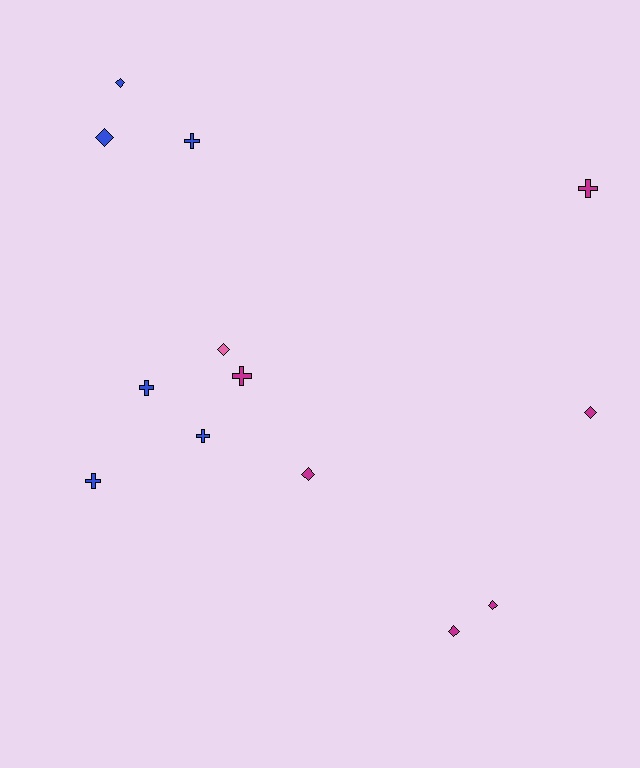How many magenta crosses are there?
There are 2 magenta crosses.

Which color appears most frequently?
Blue, with 6 objects.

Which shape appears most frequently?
Diamond, with 7 objects.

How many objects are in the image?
There are 13 objects.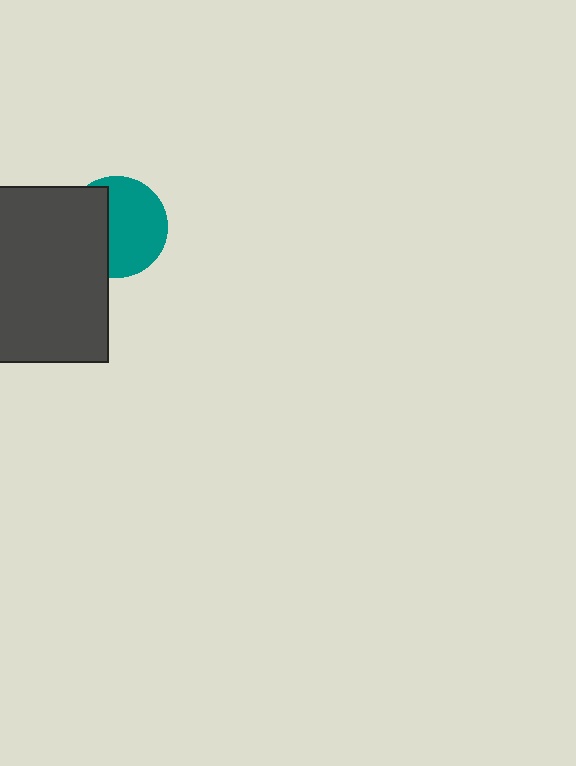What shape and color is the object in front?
The object in front is a dark gray rectangle.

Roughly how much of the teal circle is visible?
About half of it is visible (roughly 60%).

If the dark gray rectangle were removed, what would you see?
You would see the complete teal circle.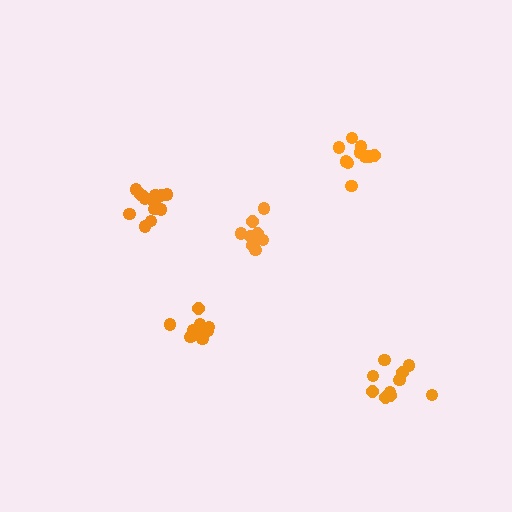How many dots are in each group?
Group 1: 10 dots, Group 2: 10 dots, Group 3: 9 dots, Group 4: 13 dots, Group 5: 11 dots (53 total).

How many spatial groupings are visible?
There are 5 spatial groupings.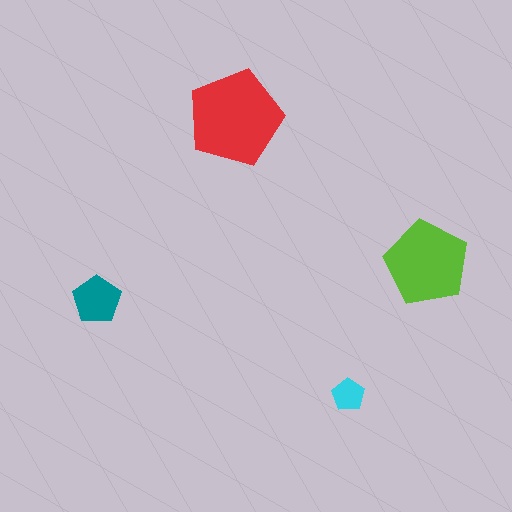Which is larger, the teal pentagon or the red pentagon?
The red one.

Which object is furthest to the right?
The lime pentagon is rightmost.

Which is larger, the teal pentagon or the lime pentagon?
The lime one.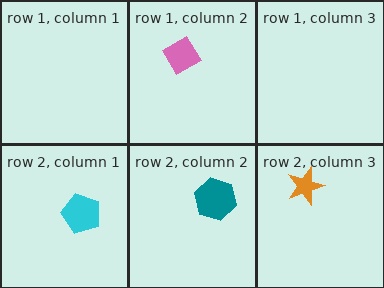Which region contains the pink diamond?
The row 1, column 2 region.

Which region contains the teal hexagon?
The row 2, column 2 region.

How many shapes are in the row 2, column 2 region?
1.